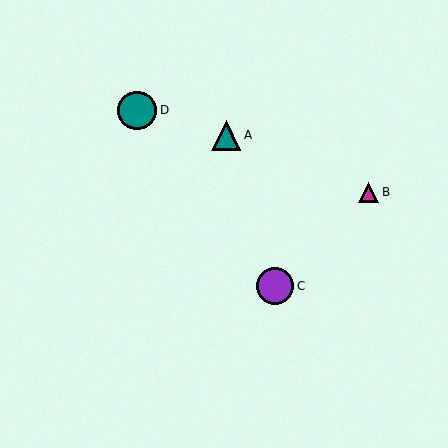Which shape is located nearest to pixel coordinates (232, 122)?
The teal triangle (labeled A) at (226, 135) is nearest to that location.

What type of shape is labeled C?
Shape C is a purple circle.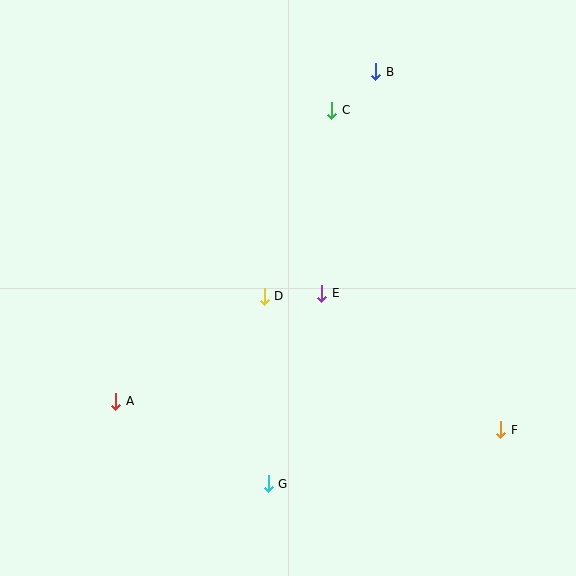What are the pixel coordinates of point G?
Point G is at (268, 484).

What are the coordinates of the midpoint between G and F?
The midpoint between G and F is at (385, 457).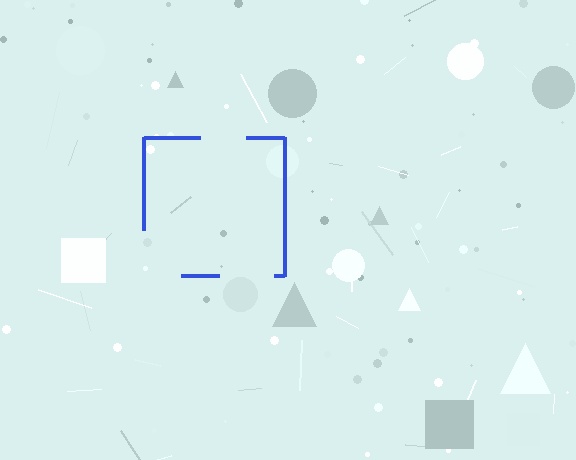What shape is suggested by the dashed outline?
The dashed outline suggests a square.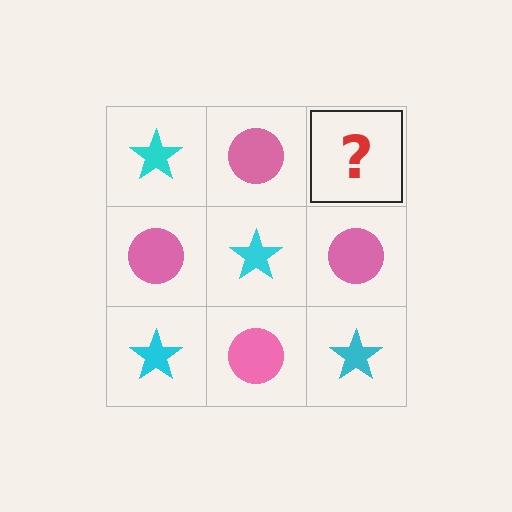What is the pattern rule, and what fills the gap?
The rule is that it alternates cyan star and pink circle in a checkerboard pattern. The gap should be filled with a cyan star.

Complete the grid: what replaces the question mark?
The question mark should be replaced with a cyan star.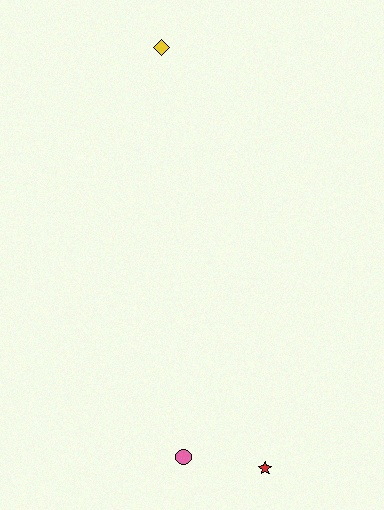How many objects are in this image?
There are 3 objects.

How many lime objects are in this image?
There are no lime objects.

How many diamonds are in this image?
There is 1 diamond.